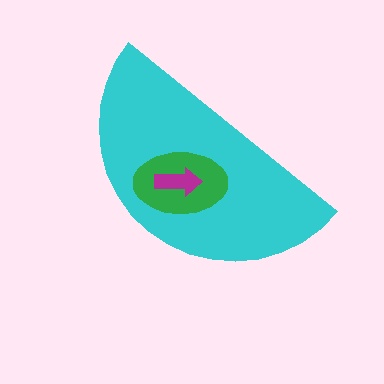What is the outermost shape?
The cyan semicircle.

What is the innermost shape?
The magenta arrow.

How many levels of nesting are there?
3.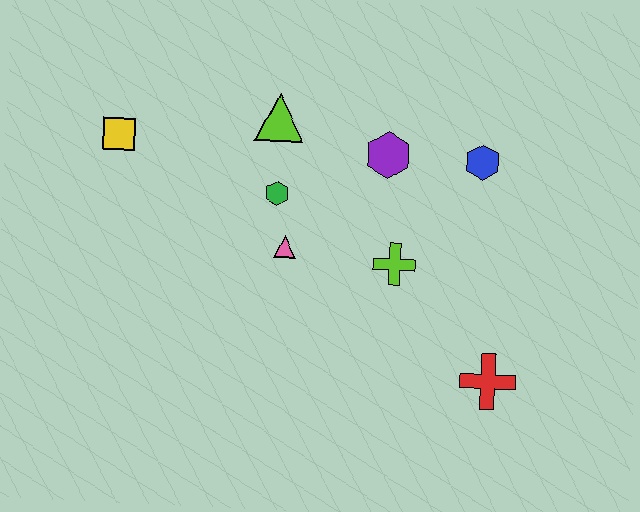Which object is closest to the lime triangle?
The green hexagon is closest to the lime triangle.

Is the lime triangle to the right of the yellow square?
Yes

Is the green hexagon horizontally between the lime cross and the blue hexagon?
No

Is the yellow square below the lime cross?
No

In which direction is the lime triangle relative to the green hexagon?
The lime triangle is above the green hexagon.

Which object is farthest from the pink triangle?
The red cross is farthest from the pink triangle.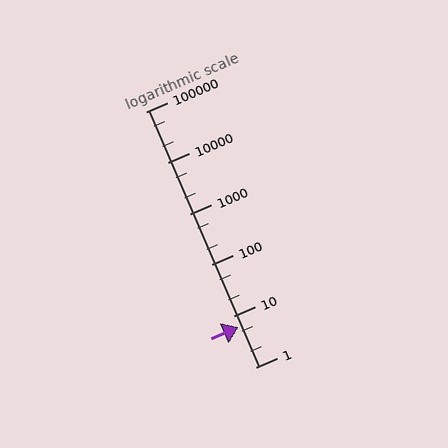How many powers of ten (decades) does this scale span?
The scale spans 5 decades, from 1 to 100000.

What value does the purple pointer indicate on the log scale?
The pointer indicates approximately 6.1.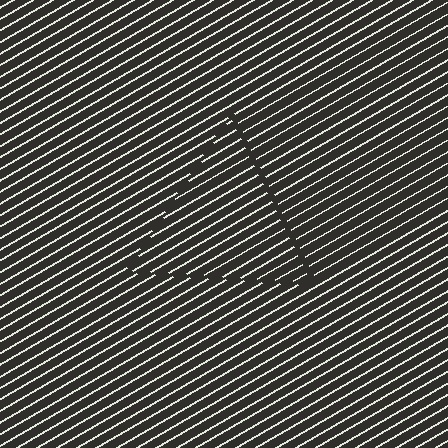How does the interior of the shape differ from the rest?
The interior of the shape contains the same grating, shifted by half a period — the contour is defined by the phase discontinuity where line-ends from the inner and outer gratings abut.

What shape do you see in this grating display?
An illusory triangle. The interior of the shape contains the same grating, shifted by half a period — the contour is defined by the phase discontinuity where line-ends from the inner and outer gratings abut.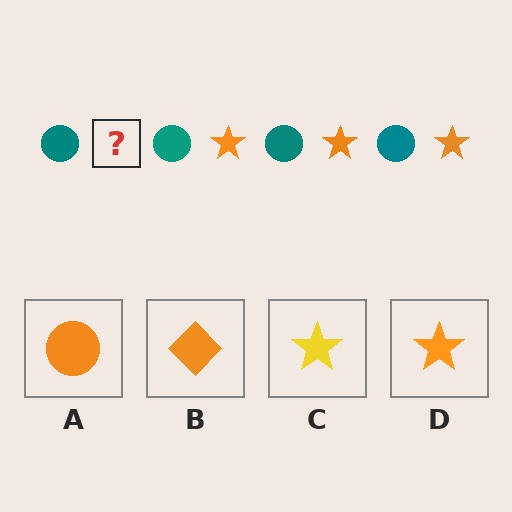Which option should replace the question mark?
Option D.